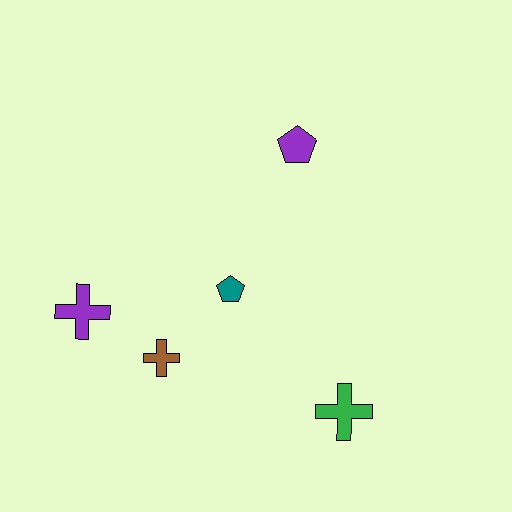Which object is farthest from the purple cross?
The green cross is farthest from the purple cross.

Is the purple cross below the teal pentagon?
Yes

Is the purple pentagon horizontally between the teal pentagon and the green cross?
Yes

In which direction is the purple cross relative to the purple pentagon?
The purple cross is to the left of the purple pentagon.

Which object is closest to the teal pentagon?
The brown cross is closest to the teal pentagon.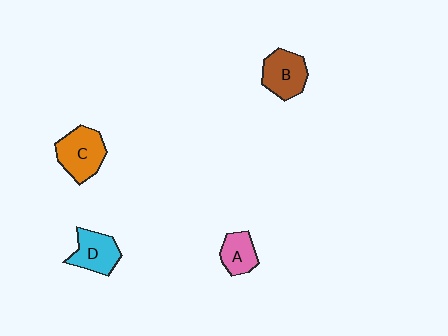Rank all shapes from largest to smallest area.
From largest to smallest: C (orange), B (brown), D (cyan), A (pink).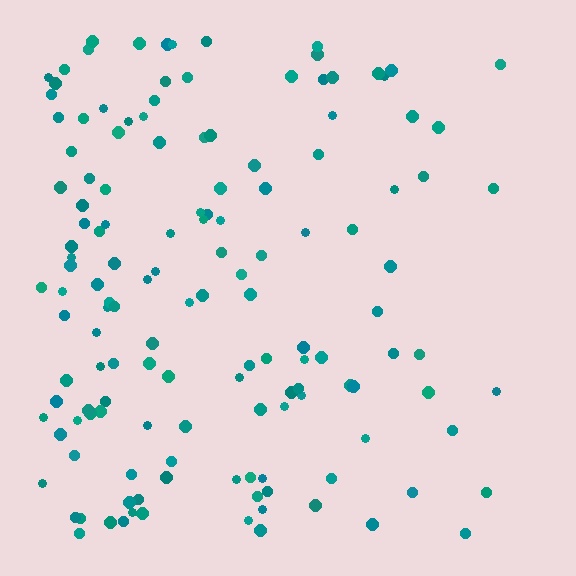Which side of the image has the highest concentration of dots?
The left.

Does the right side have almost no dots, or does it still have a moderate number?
Still a moderate number, just noticeably fewer than the left.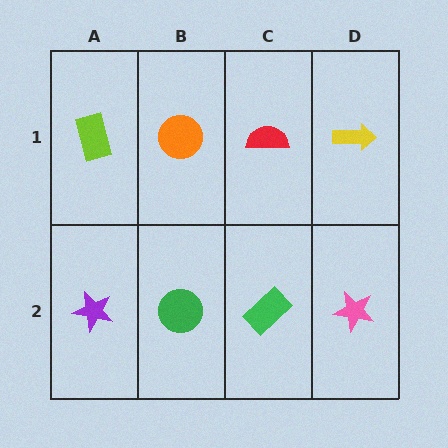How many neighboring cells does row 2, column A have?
2.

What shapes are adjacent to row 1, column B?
A green circle (row 2, column B), a lime rectangle (row 1, column A), a red semicircle (row 1, column C).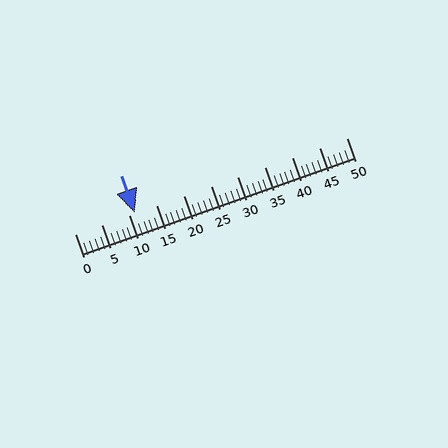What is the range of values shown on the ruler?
The ruler shows values from 0 to 50.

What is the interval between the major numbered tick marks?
The major tick marks are spaced 5 units apart.